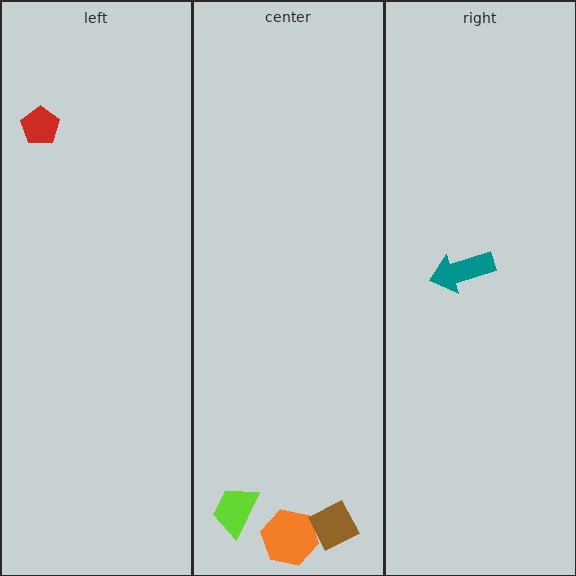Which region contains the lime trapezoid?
The center region.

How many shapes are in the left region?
1.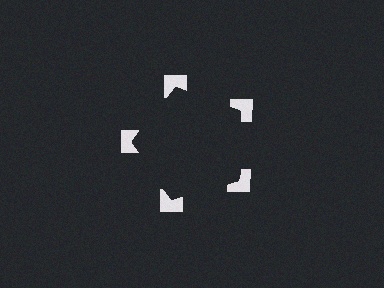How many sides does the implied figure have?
5 sides.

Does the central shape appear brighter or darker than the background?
It typically appears slightly darker than the background, even though no actual brightness change is drawn.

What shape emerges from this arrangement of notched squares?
An illusory pentagon — its edges are inferred from the aligned wedge cuts in the notched squares, not physically drawn.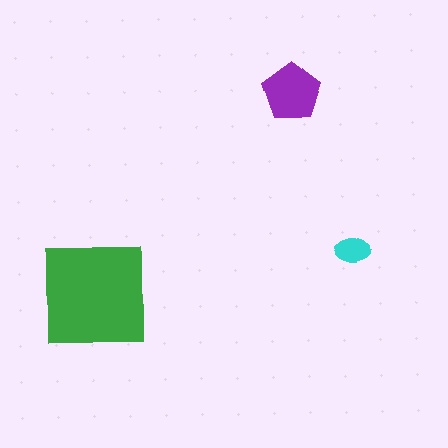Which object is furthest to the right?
The cyan ellipse is rightmost.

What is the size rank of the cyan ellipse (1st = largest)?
3rd.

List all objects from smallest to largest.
The cyan ellipse, the purple pentagon, the green square.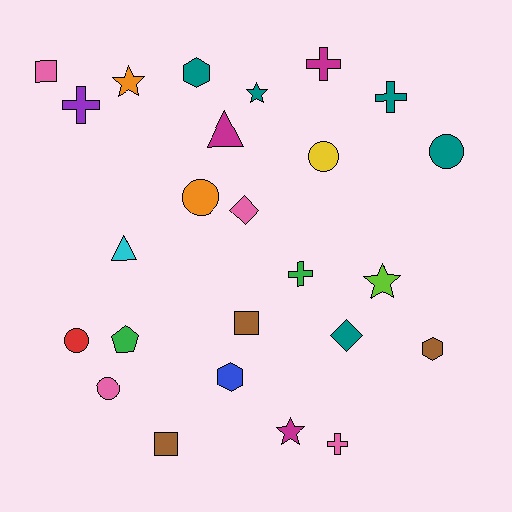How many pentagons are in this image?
There is 1 pentagon.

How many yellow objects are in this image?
There is 1 yellow object.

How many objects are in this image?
There are 25 objects.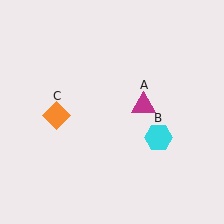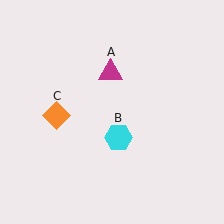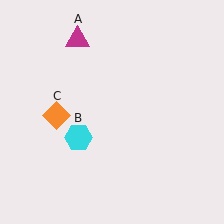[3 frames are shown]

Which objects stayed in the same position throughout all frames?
Orange diamond (object C) remained stationary.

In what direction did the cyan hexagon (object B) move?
The cyan hexagon (object B) moved left.